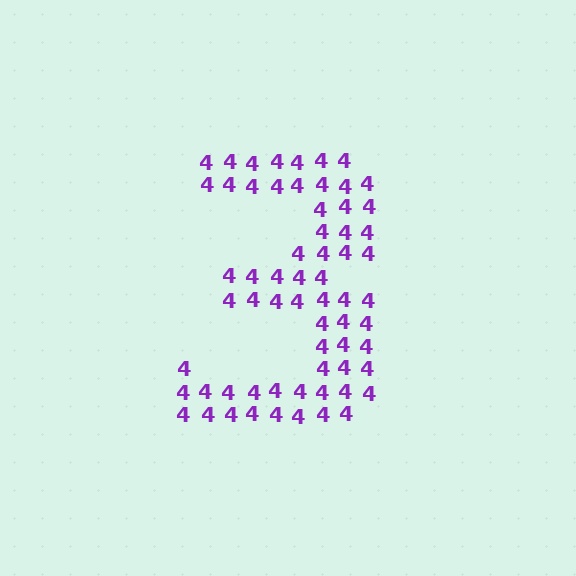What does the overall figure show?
The overall figure shows the digit 3.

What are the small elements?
The small elements are digit 4's.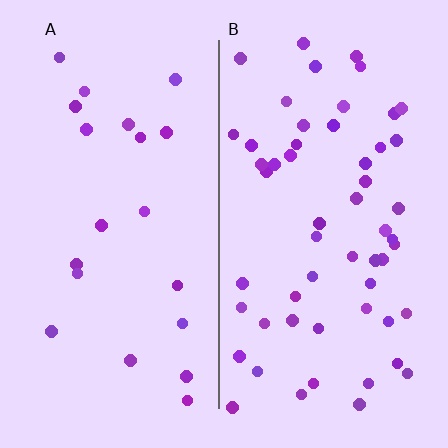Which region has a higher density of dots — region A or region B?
B (the right).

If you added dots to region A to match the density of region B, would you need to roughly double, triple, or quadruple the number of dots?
Approximately triple.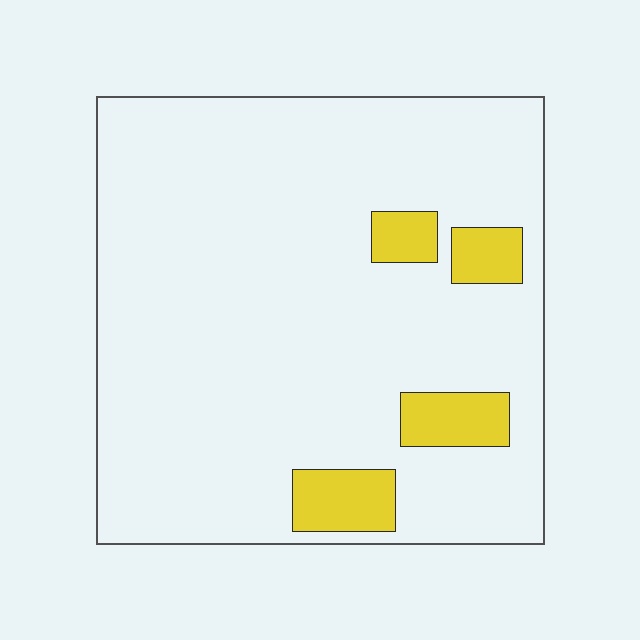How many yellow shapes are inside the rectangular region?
4.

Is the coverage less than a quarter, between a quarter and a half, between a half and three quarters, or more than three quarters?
Less than a quarter.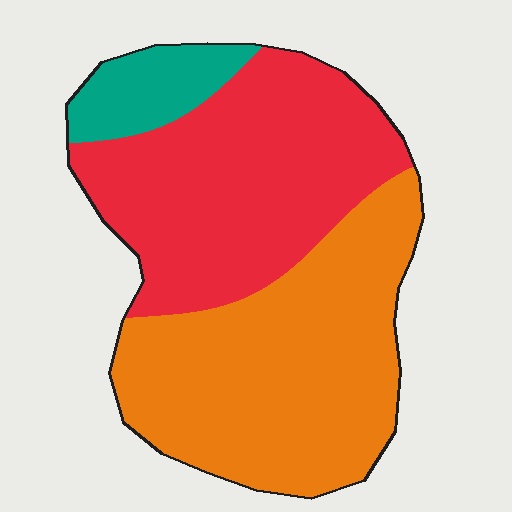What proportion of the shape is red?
Red covers around 45% of the shape.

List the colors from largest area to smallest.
From largest to smallest: orange, red, teal.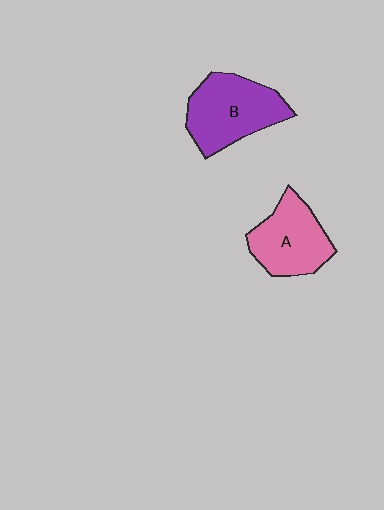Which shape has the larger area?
Shape B (purple).